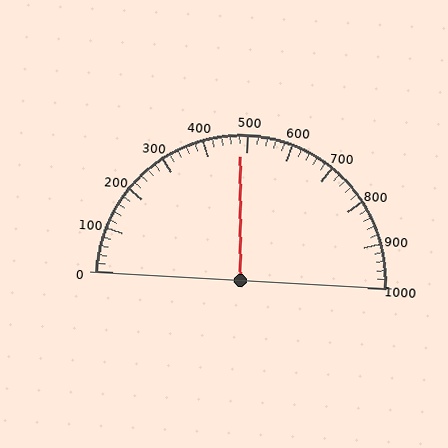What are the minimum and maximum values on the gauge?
The gauge ranges from 0 to 1000.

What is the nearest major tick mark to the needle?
The nearest major tick mark is 500.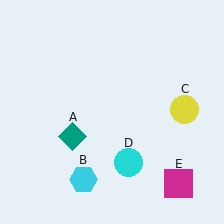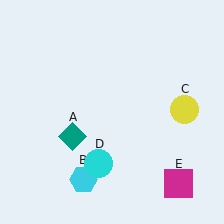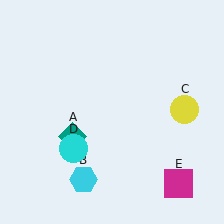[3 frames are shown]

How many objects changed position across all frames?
1 object changed position: cyan circle (object D).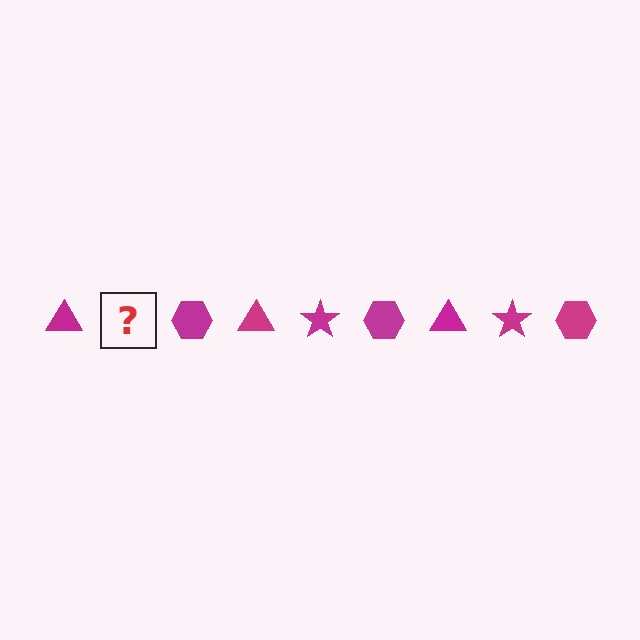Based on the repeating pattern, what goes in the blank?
The blank should be a magenta star.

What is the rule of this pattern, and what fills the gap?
The rule is that the pattern cycles through triangle, star, hexagon shapes in magenta. The gap should be filled with a magenta star.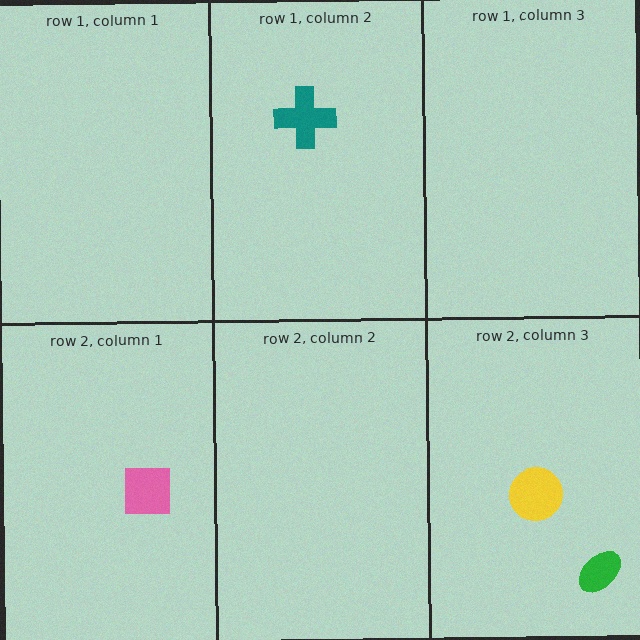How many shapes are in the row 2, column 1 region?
1.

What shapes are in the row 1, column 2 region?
The teal cross.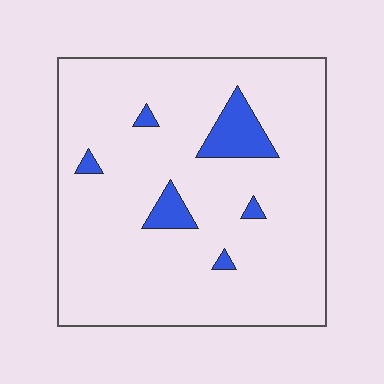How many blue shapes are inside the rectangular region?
6.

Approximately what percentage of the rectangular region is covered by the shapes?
Approximately 10%.